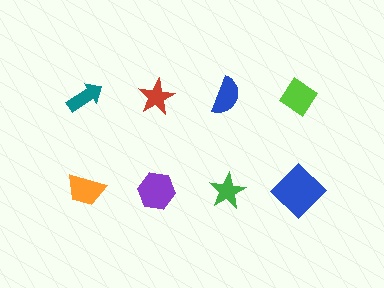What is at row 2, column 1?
An orange trapezoid.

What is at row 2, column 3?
A green star.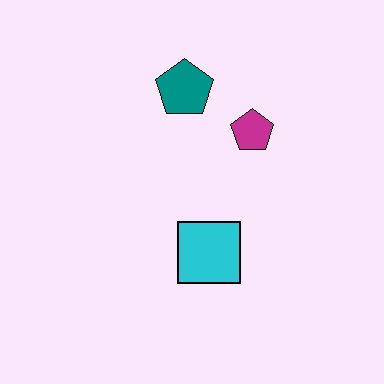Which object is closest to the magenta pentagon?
The teal pentagon is closest to the magenta pentagon.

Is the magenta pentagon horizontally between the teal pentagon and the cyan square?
No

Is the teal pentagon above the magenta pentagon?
Yes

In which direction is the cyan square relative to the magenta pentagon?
The cyan square is below the magenta pentagon.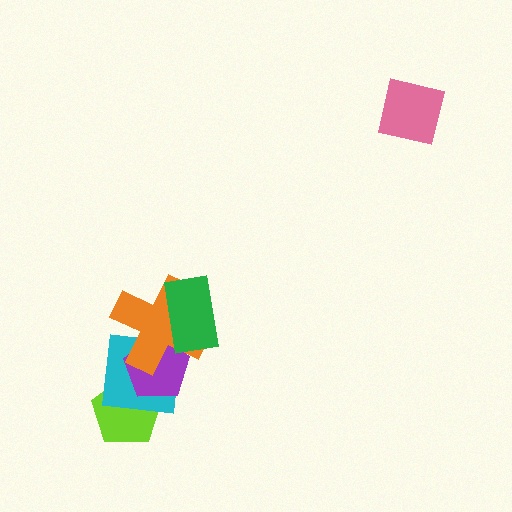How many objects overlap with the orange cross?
3 objects overlap with the orange cross.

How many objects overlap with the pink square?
0 objects overlap with the pink square.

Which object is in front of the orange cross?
The green rectangle is in front of the orange cross.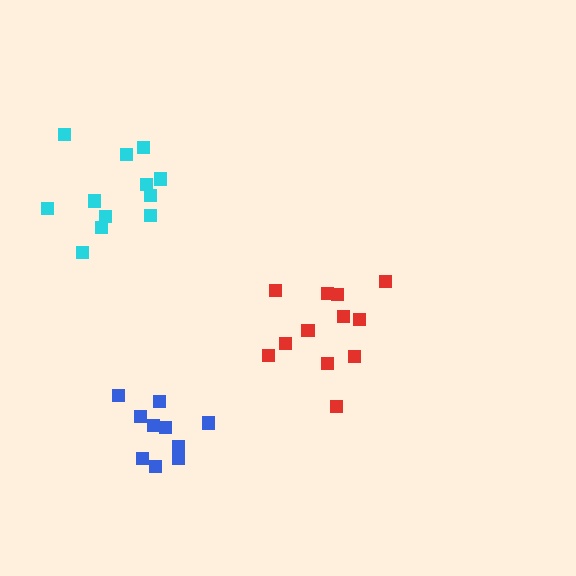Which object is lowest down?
The blue cluster is bottommost.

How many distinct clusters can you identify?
There are 3 distinct clusters.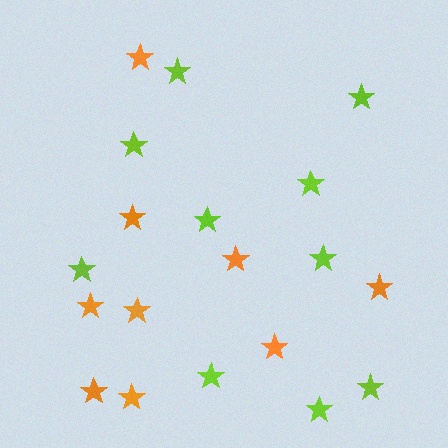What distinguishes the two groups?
There are 2 groups: one group of orange stars (9) and one group of lime stars (10).